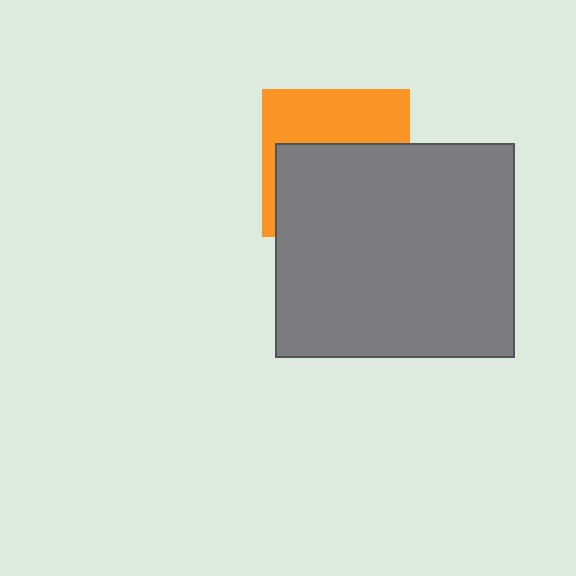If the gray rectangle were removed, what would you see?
You would see the complete orange square.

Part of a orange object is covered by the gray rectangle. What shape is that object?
It is a square.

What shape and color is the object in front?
The object in front is a gray rectangle.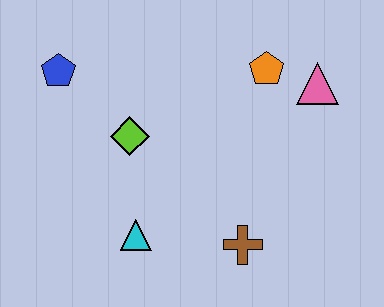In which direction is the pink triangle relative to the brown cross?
The pink triangle is above the brown cross.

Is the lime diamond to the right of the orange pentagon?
No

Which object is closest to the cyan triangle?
The lime diamond is closest to the cyan triangle.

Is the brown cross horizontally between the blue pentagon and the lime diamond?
No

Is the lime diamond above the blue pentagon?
No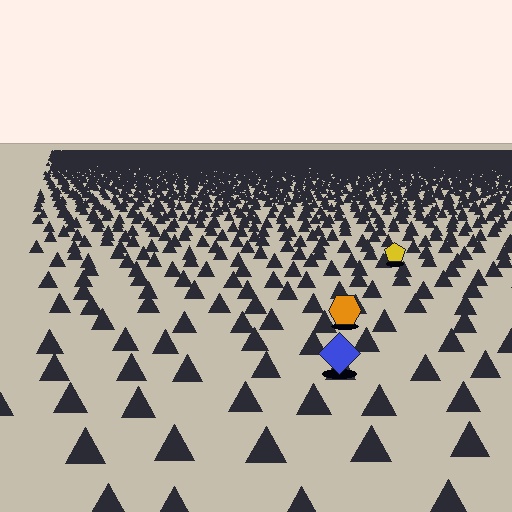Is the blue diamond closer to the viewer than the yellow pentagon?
Yes. The blue diamond is closer — you can tell from the texture gradient: the ground texture is coarser near it.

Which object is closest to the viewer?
The blue diamond is closest. The texture marks near it are larger and more spread out.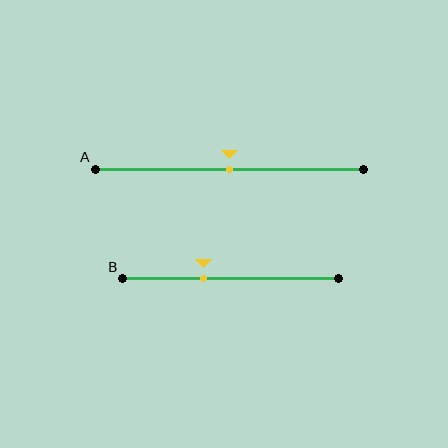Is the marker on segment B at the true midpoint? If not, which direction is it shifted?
No, the marker on segment B is shifted to the left by about 12% of the segment length.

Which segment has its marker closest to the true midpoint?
Segment A has its marker closest to the true midpoint.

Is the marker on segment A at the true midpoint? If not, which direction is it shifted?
Yes, the marker on segment A is at the true midpoint.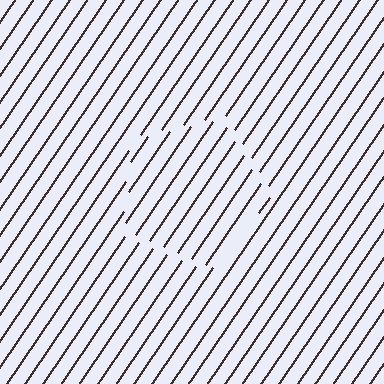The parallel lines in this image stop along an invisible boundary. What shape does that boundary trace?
An illusory pentagon. The interior of the shape contains the same grating, shifted by half a period — the contour is defined by the phase discontinuity where line-ends from the inner and outer gratings abut.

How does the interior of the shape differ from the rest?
The interior of the shape contains the same grating, shifted by half a period — the contour is defined by the phase discontinuity where line-ends from the inner and outer gratings abut.